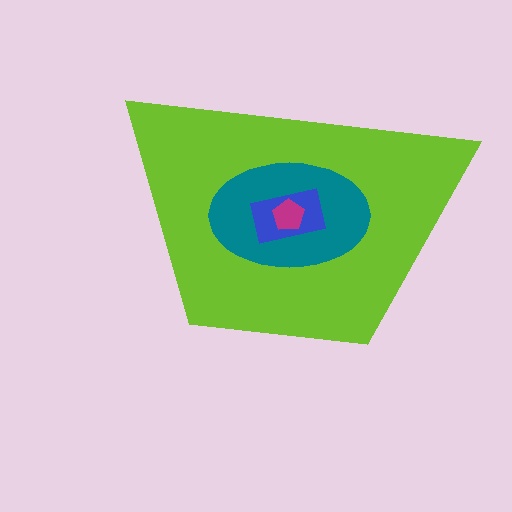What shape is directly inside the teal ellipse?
The blue rectangle.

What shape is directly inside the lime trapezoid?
The teal ellipse.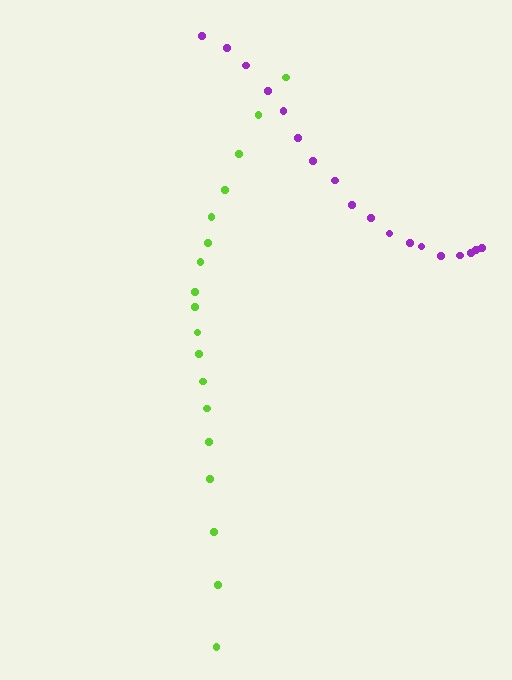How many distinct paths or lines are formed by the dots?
There are 2 distinct paths.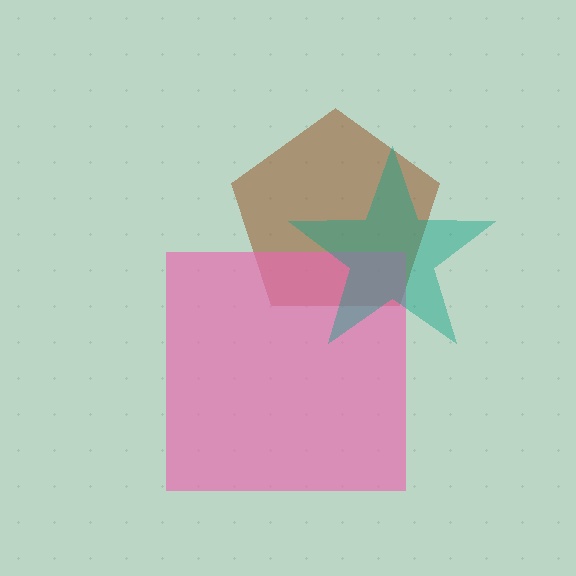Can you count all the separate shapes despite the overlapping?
Yes, there are 3 separate shapes.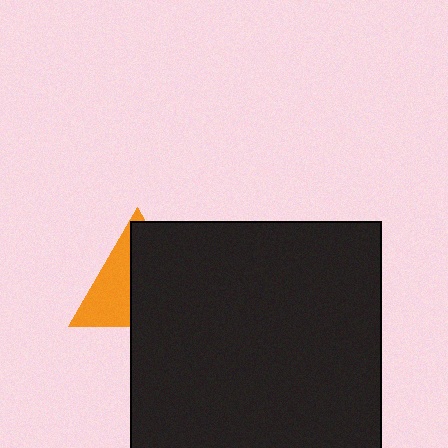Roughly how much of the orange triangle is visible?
A small part of it is visible (roughly 41%).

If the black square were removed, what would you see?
You would see the complete orange triangle.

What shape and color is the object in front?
The object in front is a black square.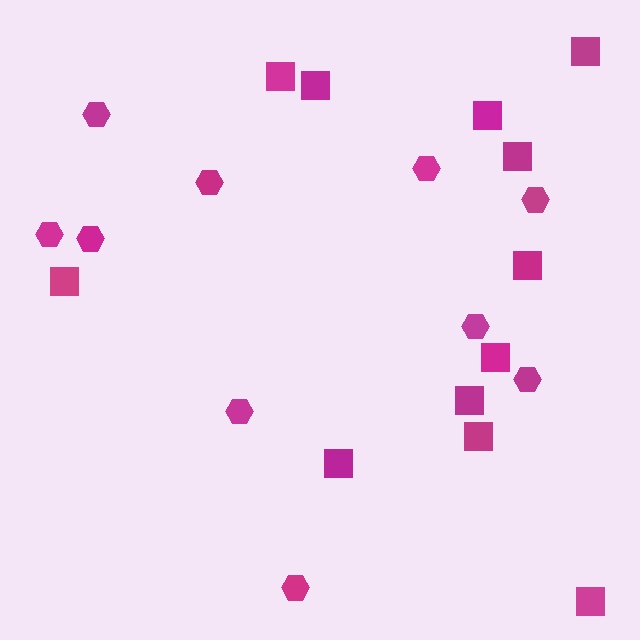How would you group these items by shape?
There are 2 groups: one group of hexagons (10) and one group of squares (12).